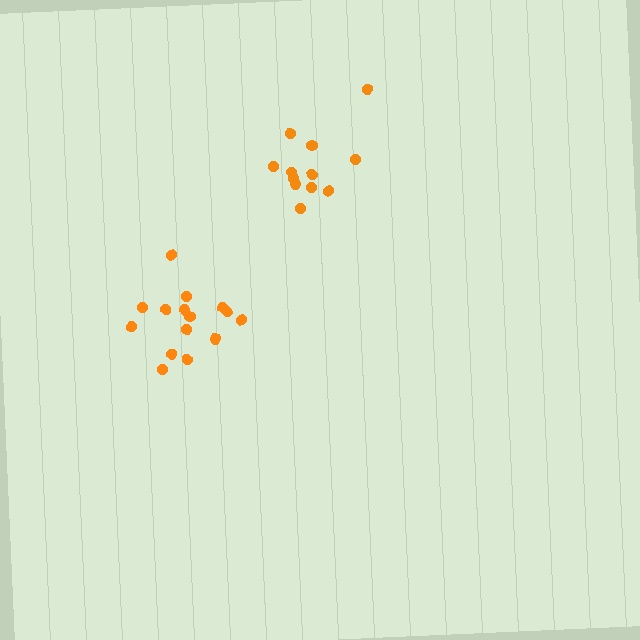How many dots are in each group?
Group 1: 12 dots, Group 2: 15 dots (27 total).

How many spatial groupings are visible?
There are 2 spatial groupings.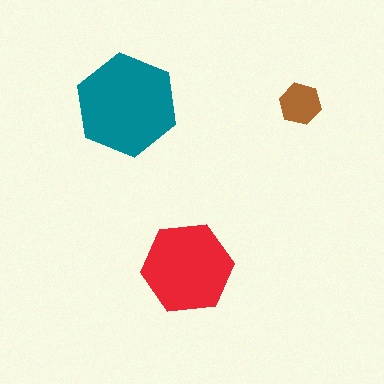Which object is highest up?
The brown hexagon is topmost.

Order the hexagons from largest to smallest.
the teal one, the red one, the brown one.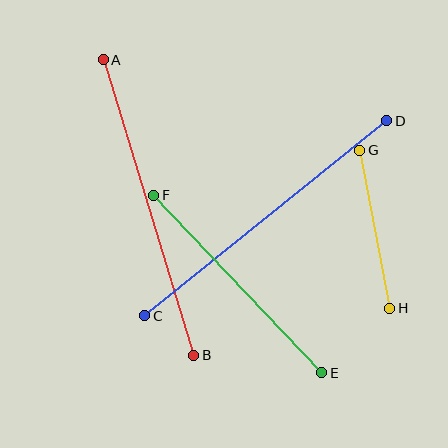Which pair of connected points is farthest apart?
Points C and D are farthest apart.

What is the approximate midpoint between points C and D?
The midpoint is at approximately (266, 218) pixels.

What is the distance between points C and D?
The distance is approximately 311 pixels.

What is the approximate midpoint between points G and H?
The midpoint is at approximately (375, 229) pixels.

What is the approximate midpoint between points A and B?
The midpoint is at approximately (149, 208) pixels.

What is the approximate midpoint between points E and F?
The midpoint is at approximately (237, 284) pixels.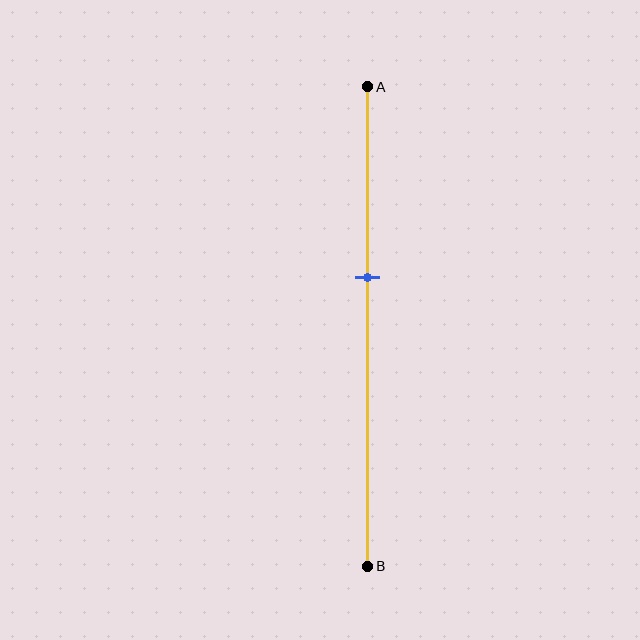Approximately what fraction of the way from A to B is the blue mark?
The blue mark is approximately 40% of the way from A to B.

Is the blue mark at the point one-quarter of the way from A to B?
No, the mark is at about 40% from A, not at the 25% one-quarter point.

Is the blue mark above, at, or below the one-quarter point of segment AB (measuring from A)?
The blue mark is below the one-quarter point of segment AB.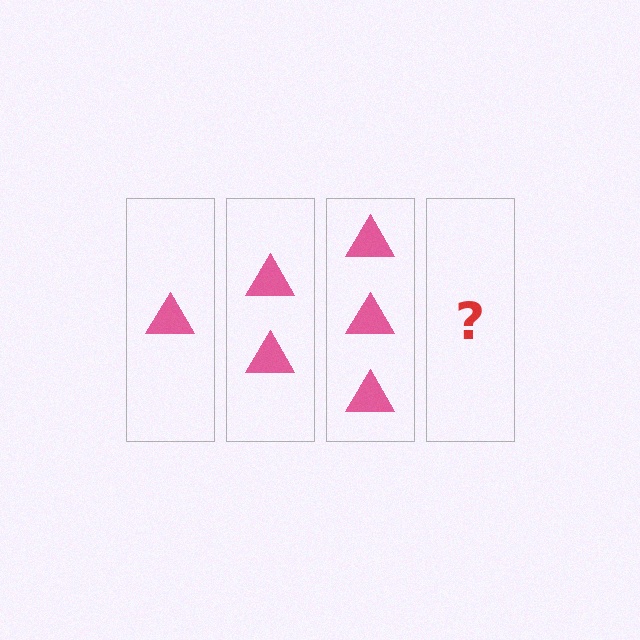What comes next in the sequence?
The next element should be 4 triangles.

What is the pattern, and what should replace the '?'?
The pattern is that each step adds one more triangle. The '?' should be 4 triangles.